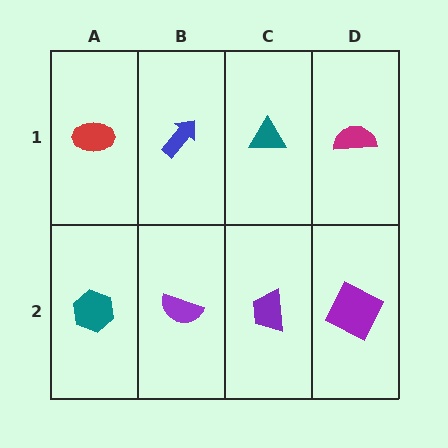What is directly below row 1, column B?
A purple semicircle.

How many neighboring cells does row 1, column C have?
3.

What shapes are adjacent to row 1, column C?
A purple trapezoid (row 2, column C), a blue arrow (row 1, column B), a magenta semicircle (row 1, column D).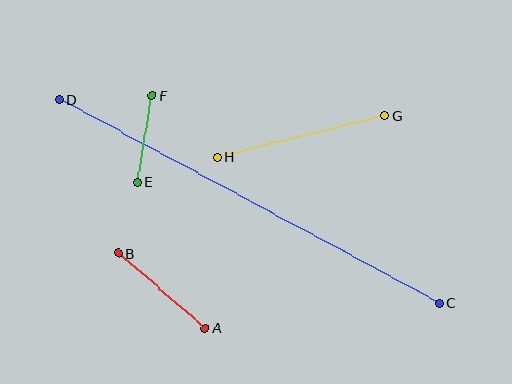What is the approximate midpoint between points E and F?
The midpoint is at approximately (145, 139) pixels.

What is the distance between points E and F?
The distance is approximately 88 pixels.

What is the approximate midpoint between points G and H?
The midpoint is at approximately (301, 137) pixels.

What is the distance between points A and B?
The distance is approximately 114 pixels.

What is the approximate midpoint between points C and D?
The midpoint is at approximately (250, 201) pixels.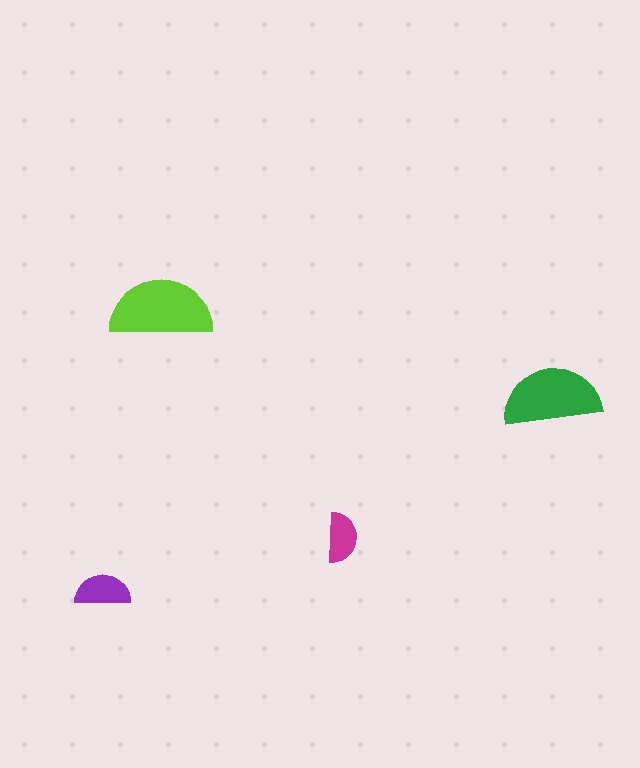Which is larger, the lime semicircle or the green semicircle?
The lime one.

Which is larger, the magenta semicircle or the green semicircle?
The green one.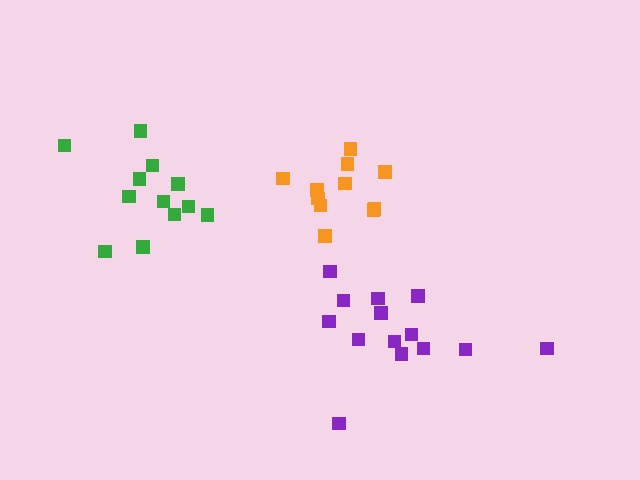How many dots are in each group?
Group 1: 14 dots, Group 2: 12 dots, Group 3: 11 dots (37 total).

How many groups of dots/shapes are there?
There are 3 groups.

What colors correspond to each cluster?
The clusters are colored: purple, green, orange.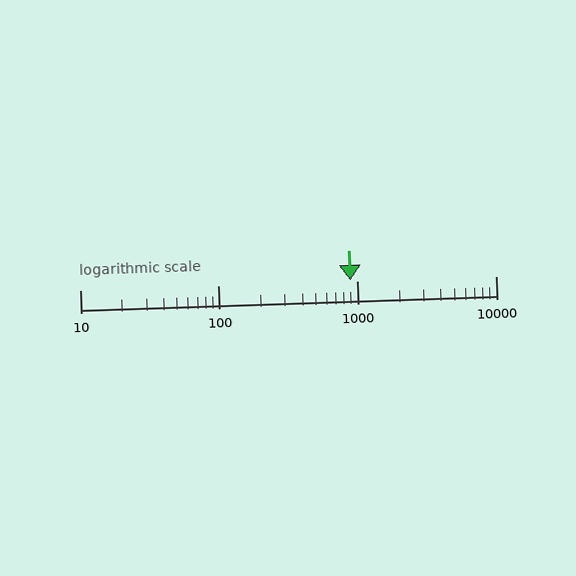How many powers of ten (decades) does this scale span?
The scale spans 3 decades, from 10 to 10000.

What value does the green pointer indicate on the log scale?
The pointer indicates approximately 900.